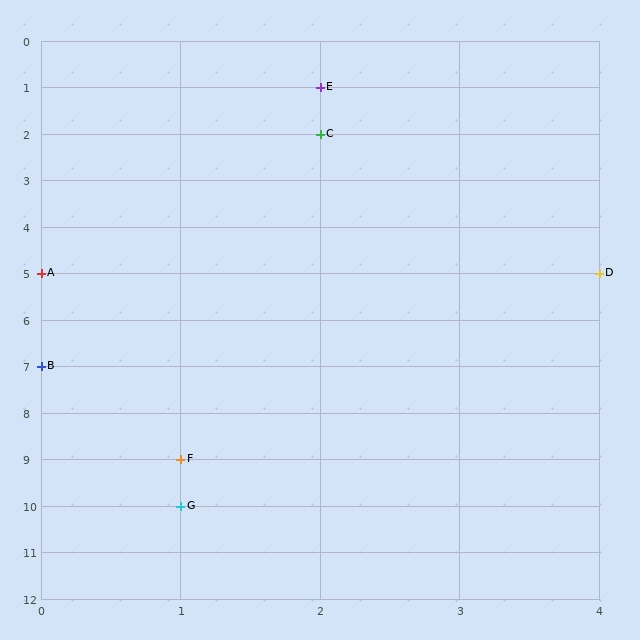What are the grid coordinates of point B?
Point B is at grid coordinates (0, 7).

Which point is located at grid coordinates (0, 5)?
Point A is at (0, 5).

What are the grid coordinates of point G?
Point G is at grid coordinates (1, 10).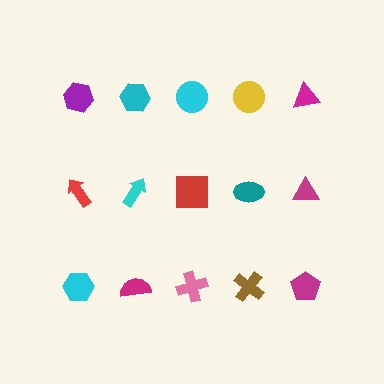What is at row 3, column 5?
A magenta pentagon.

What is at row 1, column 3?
A cyan circle.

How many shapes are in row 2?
5 shapes.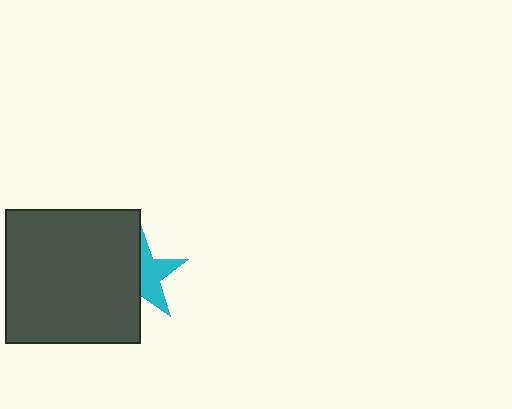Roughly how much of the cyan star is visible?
About half of it is visible (roughly 48%).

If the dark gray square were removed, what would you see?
You would see the complete cyan star.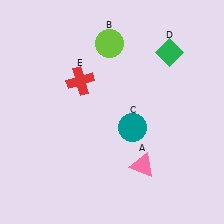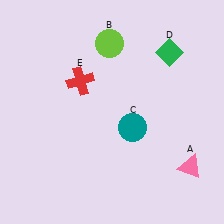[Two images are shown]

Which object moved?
The pink triangle (A) moved right.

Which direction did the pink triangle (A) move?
The pink triangle (A) moved right.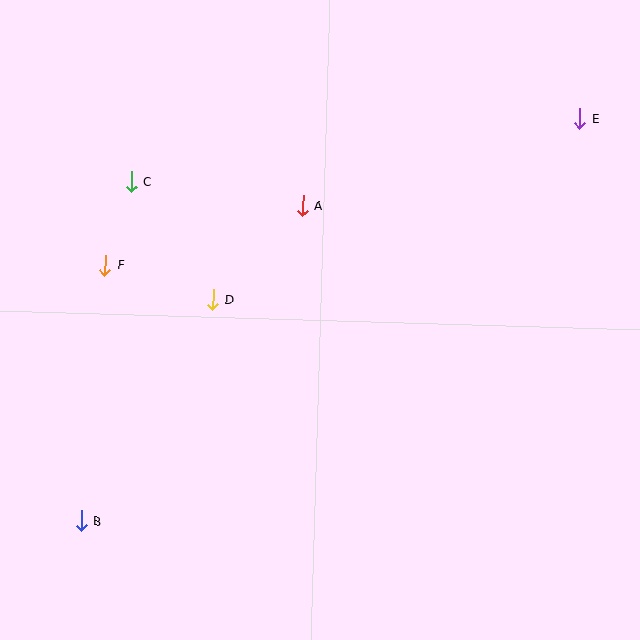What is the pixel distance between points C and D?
The distance between C and D is 143 pixels.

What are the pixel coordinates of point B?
Point B is at (81, 521).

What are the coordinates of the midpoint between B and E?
The midpoint between B and E is at (330, 320).